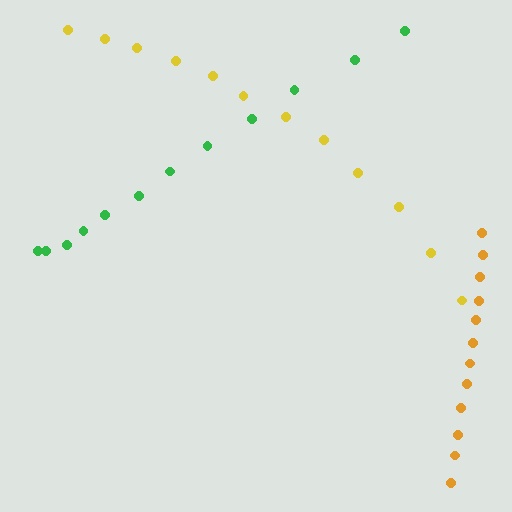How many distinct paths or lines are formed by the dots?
There are 3 distinct paths.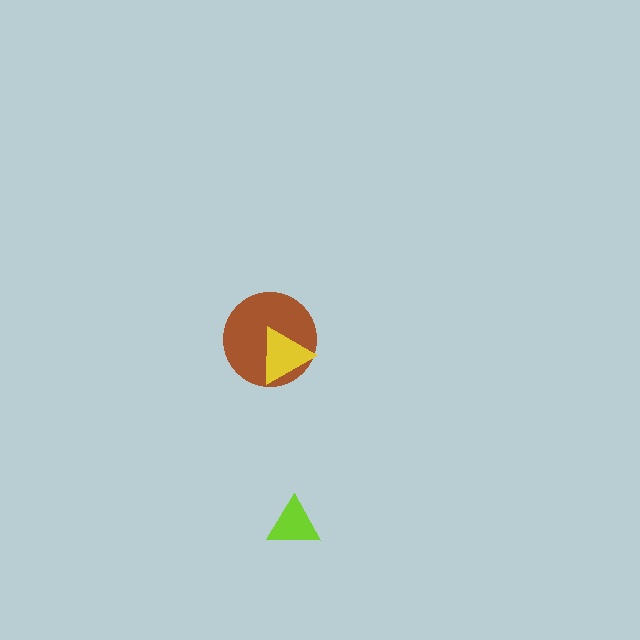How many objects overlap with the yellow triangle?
1 object overlaps with the yellow triangle.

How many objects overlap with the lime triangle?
0 objects overlap with the lime triangle.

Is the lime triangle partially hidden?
No, no other shape covers it.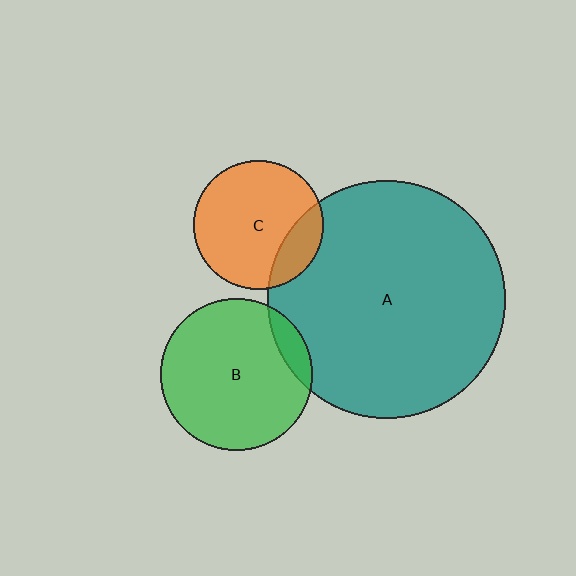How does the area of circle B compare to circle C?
Approximately 1.4 times.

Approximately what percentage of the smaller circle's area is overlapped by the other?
Approximately 20%.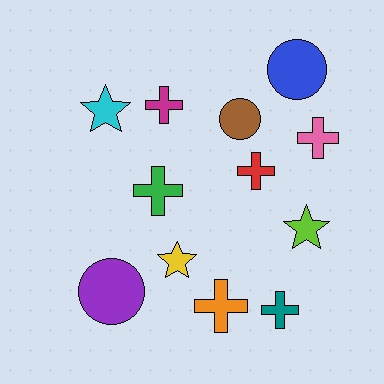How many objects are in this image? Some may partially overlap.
There are 12 objects.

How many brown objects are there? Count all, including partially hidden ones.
There is 1 brown object.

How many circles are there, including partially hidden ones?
There are 3 circles.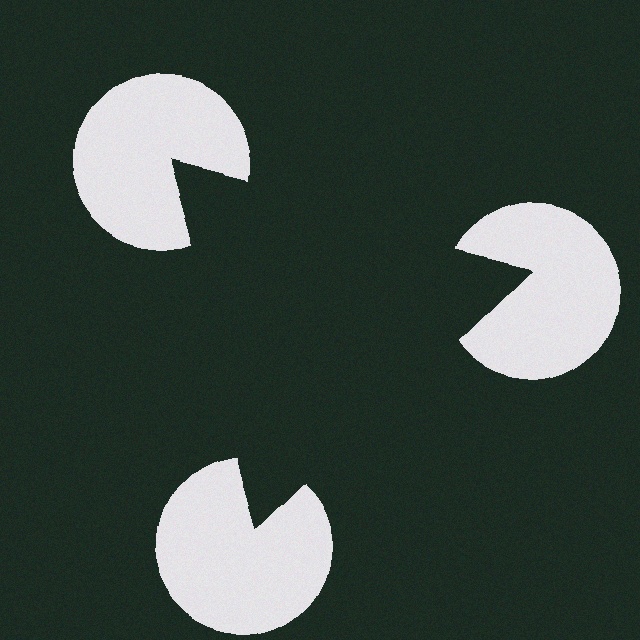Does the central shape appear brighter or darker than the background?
It typically appears slightly darker than the background, even though no actual brightness change is drawn.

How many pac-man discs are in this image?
There are 3 — one at each vertex of the illusory triangle.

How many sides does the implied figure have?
3 sides.